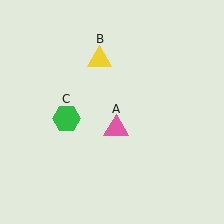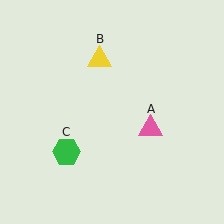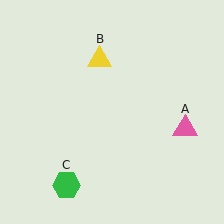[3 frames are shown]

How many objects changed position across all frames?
2 objects changed position: pink triangle (object A), green hexagon (object C).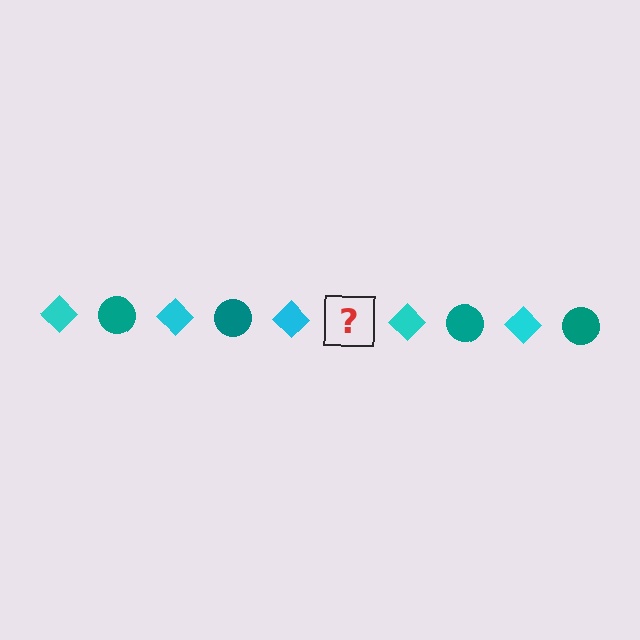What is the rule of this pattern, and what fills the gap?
The rule is that the pattern alternates between cyan diamond and teal circle. The gap should be filled with a teal circle.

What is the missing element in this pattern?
The missing element is a teal circle.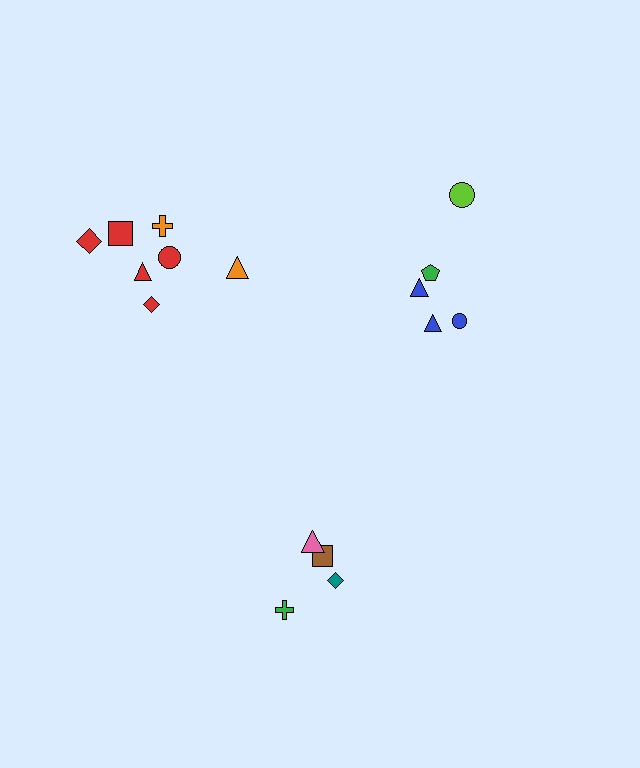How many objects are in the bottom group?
There are 4 objects.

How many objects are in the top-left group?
There are 7 objects.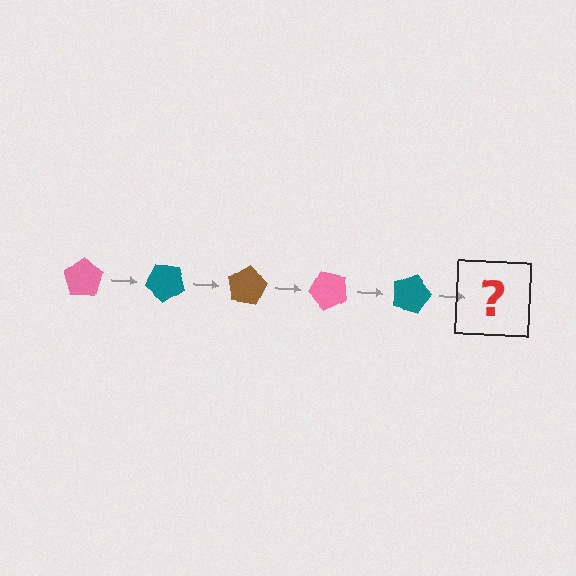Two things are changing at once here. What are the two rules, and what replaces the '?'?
The two rules are that it rotates 40 degrees each step and the color cycles through pink, teal, and brown. The '?' should be a brown pentagon, rotated 200 degrees from the start.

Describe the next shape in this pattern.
It should be a brown pentagon, rotated 200 degrees from the start.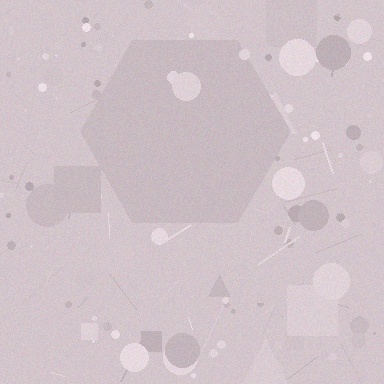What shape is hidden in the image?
A hexagon is hidden in the image.